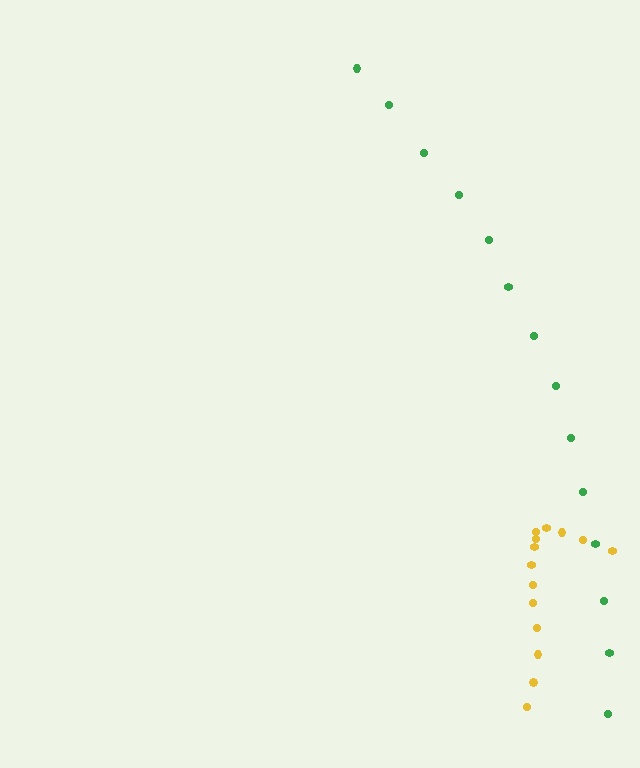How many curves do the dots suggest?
There are 2 distinct paths.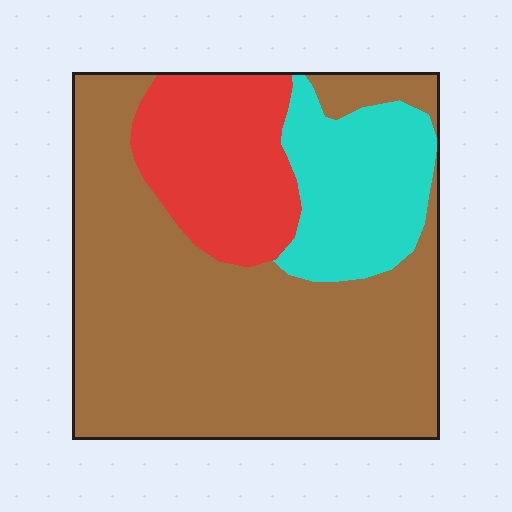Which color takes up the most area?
Brown, at roughly 65%.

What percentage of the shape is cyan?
Cyan covers 17% of the shape.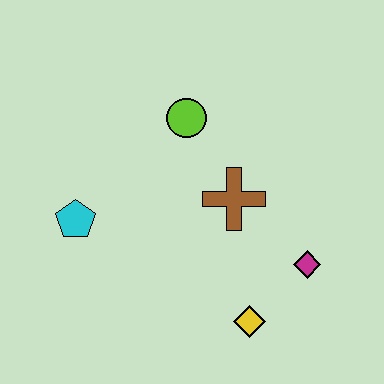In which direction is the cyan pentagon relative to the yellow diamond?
The cyan pentagon is to the left of the yellow diamond.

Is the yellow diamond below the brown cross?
Yes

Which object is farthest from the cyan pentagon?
The magenta diamond is farthest from the cyan pentagon.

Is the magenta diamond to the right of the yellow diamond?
Yes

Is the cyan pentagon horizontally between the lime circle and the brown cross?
No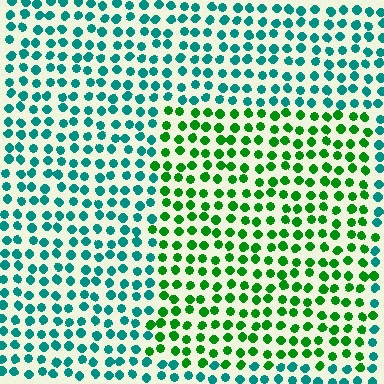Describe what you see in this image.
The image is filled with small teal elements in a uniform arrangement. A rectangle-shaped region is visible where the elements are tinted to a slightly different hue, forming a subtle color boundary.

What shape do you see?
I see a rectangle.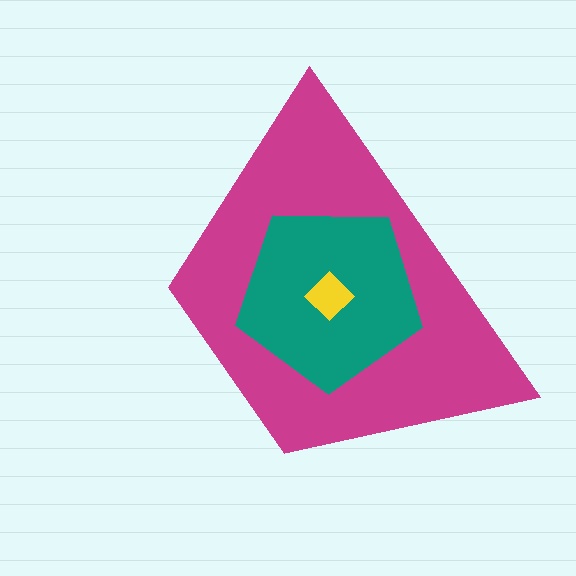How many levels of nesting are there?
3.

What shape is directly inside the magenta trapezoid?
The teal pentagon.